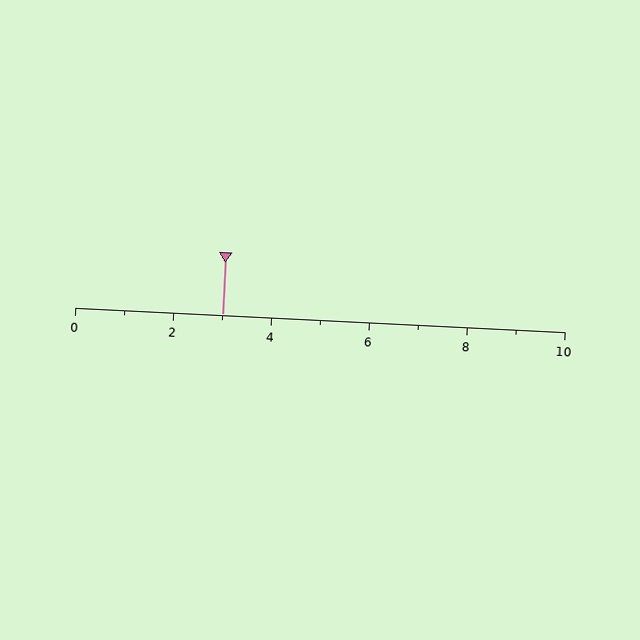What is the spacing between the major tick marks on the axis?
The major ticks are spaced 2 apart.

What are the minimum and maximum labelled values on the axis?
The axis runs from 0 to 10.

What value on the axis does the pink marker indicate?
The marker indicates approximately 3.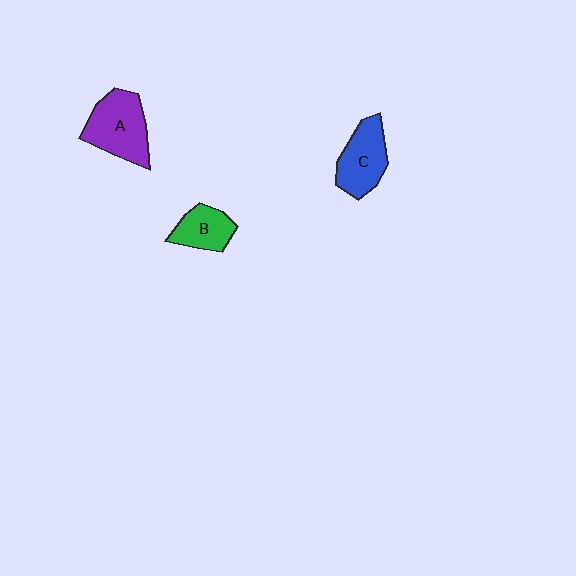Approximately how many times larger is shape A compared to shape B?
Approximately 1.6 times.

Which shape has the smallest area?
Shape B (green).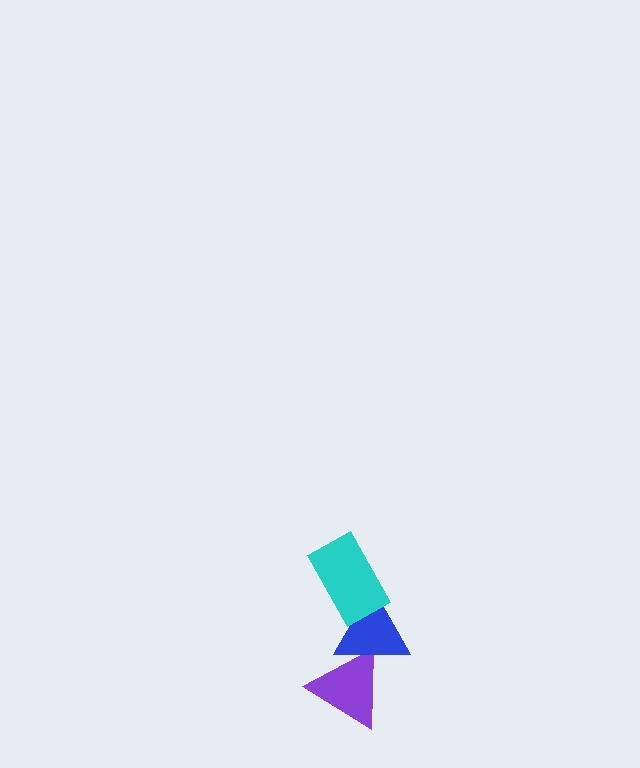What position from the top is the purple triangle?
The purple triangle is 3rd from the top.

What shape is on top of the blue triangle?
The cyan rectangle is on top of the blue triangle.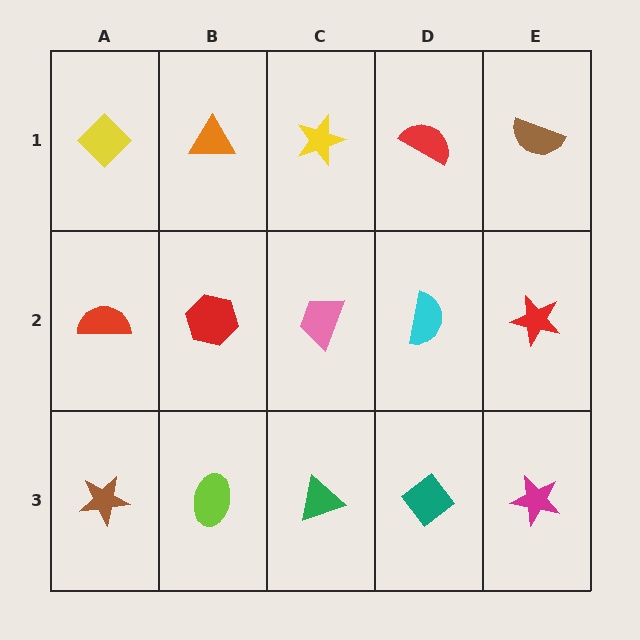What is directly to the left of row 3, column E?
A teal diamond.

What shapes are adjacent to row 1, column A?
A red semicircle (row 2, column A), an orange triangle (row 1, column B).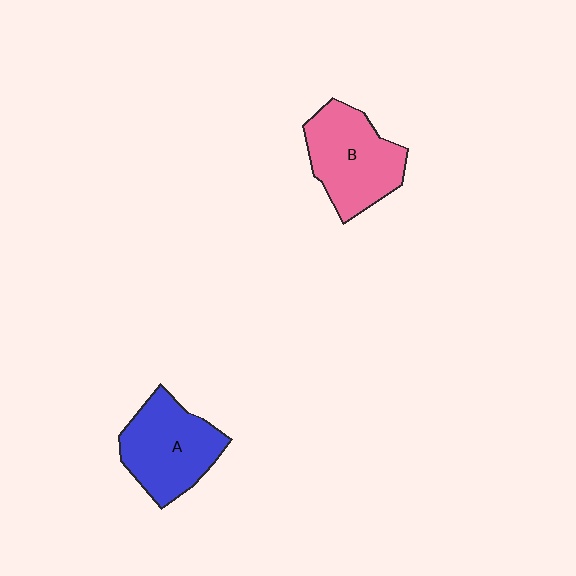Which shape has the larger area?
Shape B (pink).